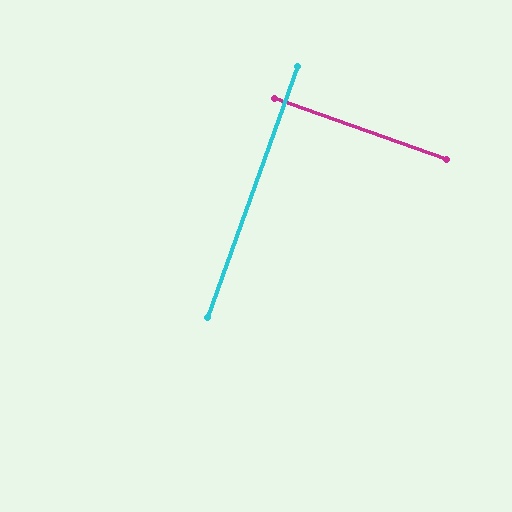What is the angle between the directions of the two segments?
Approximately 90 degrees.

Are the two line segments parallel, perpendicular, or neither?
Perpendicular — they meet at approximately 90°.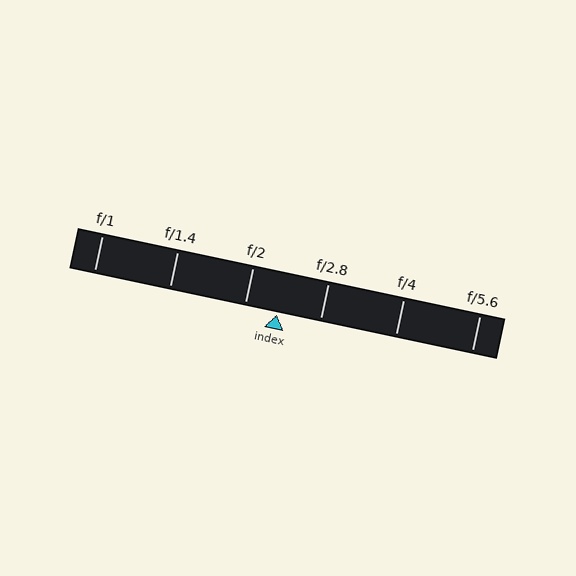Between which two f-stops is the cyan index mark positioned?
The index mark is between f/2 and f/2.8.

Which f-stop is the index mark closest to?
The index mark is closest to f/2.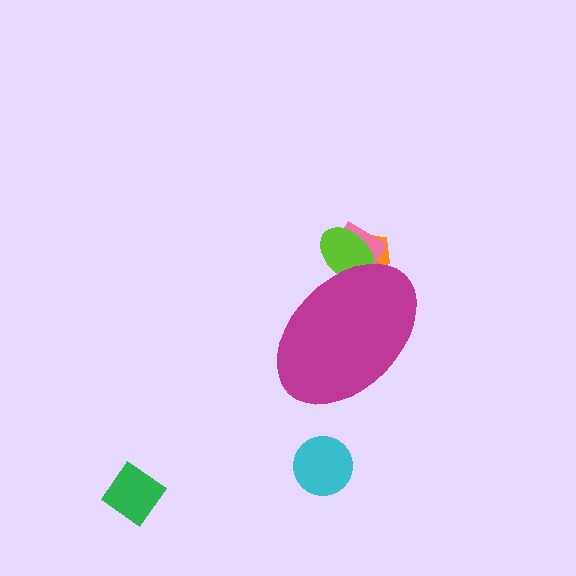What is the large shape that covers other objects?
A magenta ellipse.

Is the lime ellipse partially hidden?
Yes, the lime ellipse is partially hidden behind the magenta ellipse.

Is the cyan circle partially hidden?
No, the cyan circle is fully visible.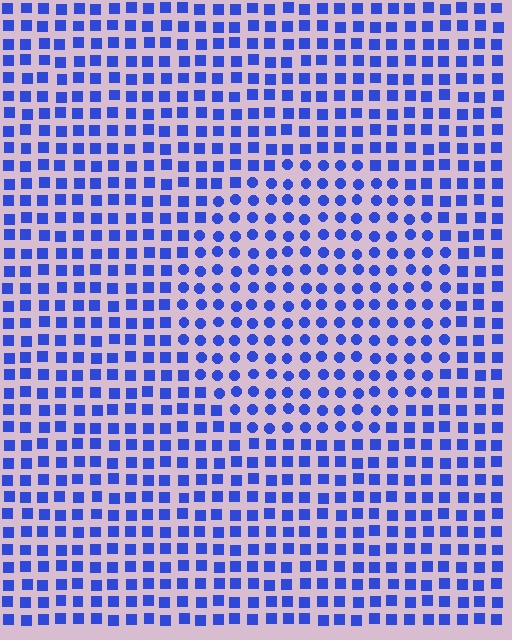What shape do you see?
I see a circle.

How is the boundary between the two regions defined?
The boundary is defined by a change in element shape: circles inside vs. squares outside. All elements share the same color and spacing.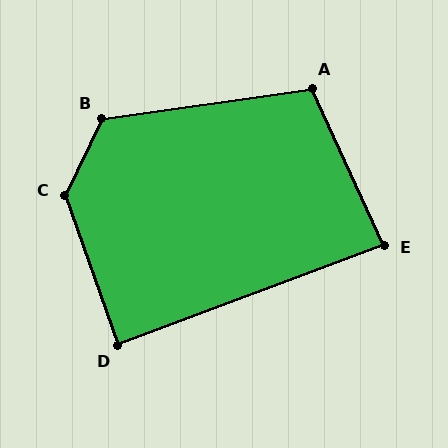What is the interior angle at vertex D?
Approximately 89 degrees (approximately right).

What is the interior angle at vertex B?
Approximately 124 degrees (obtuse).